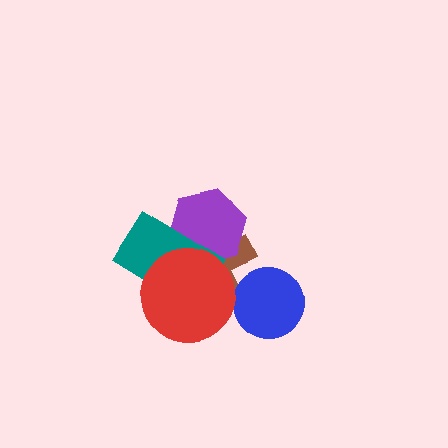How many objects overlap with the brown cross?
4 objects overlap with the brown cross.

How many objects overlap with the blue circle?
1 object overlaps with the blue circle.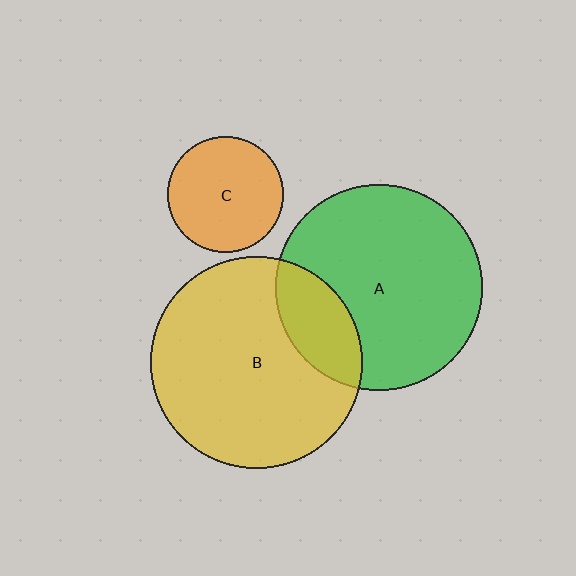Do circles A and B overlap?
Yes.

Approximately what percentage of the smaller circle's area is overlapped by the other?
Approximately 20%.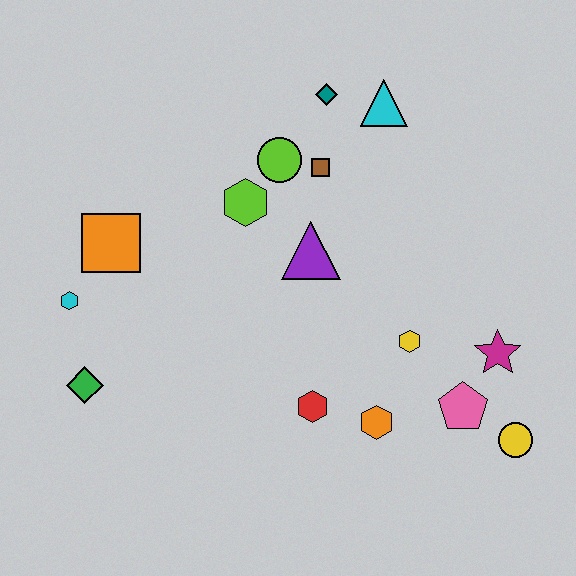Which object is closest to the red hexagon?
The orange hexagon is closest to the red hexagon.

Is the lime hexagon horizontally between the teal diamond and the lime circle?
No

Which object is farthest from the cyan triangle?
The green diamond is farthest from the cyan triangle.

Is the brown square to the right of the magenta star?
No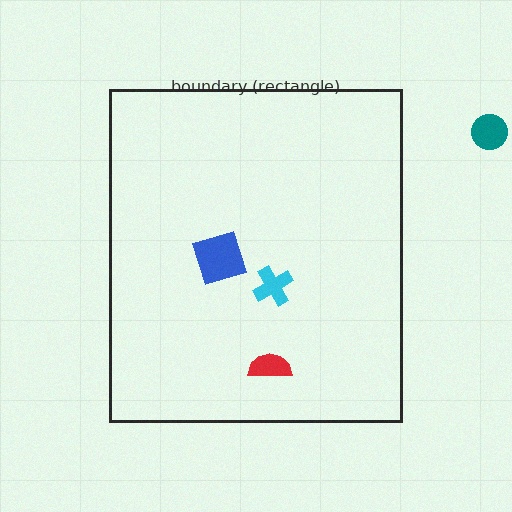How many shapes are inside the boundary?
3 inside, 1 outside.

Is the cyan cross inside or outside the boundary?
Inside.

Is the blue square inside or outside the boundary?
Inside.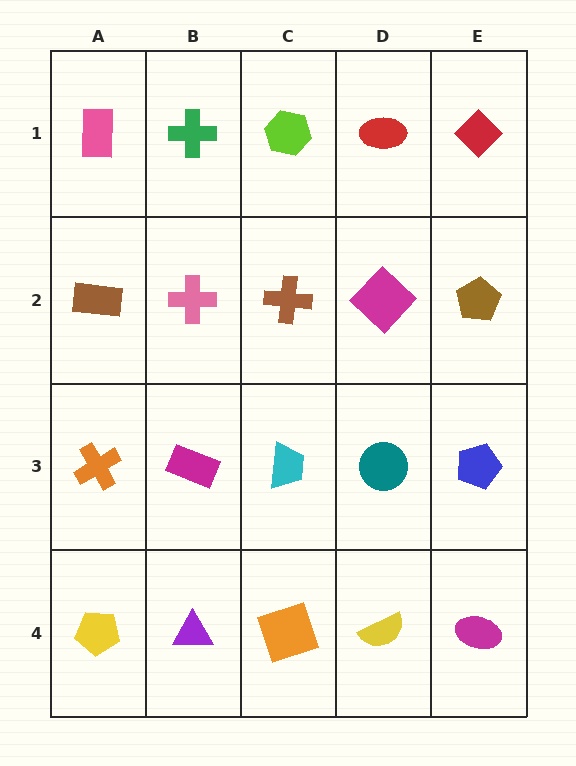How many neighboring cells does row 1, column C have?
3.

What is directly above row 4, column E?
A blue pentagon.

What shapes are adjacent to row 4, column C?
A cyan trapezoid (row 3, column C), a purple triangle (row 4, column B), a yellow semicircle (row 4, column D).